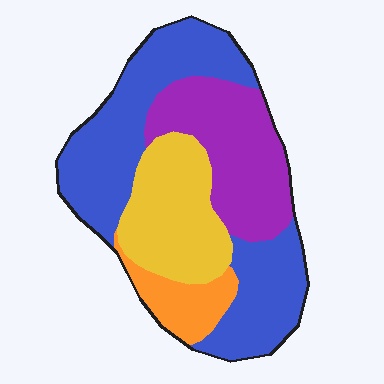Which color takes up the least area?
Orange, at roughly 10%.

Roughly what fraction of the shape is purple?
Purple takes up about one quarter (1/4) of the shape.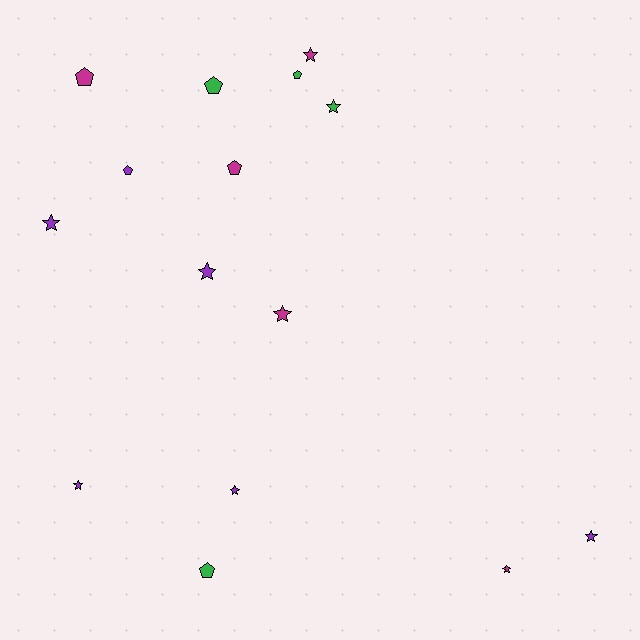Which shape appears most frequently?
Star, with 9 objects.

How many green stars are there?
There is 1 green star.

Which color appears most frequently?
Purple, with 6 objects.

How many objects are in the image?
There are 15 objects.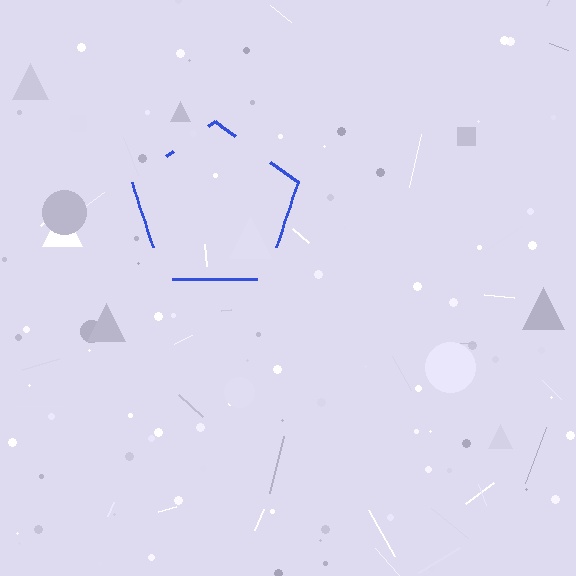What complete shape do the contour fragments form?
The contour fragments form a pentagon.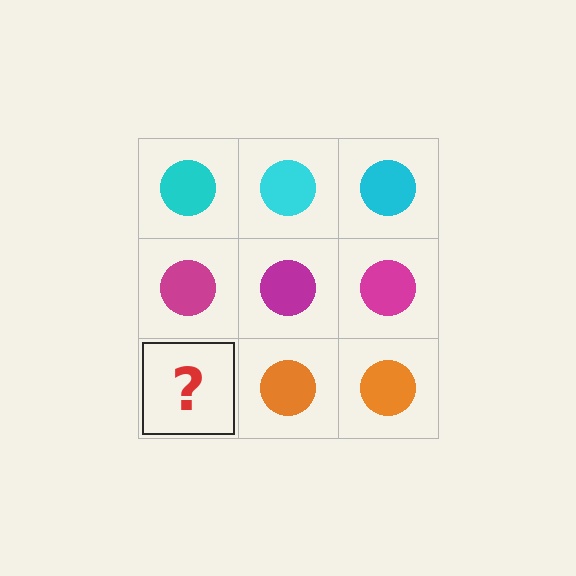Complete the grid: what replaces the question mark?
The question mark should be replaced with an orange circle.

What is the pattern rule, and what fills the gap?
The rule is that each row has a consistent color. The gap should be filled with an orange circle.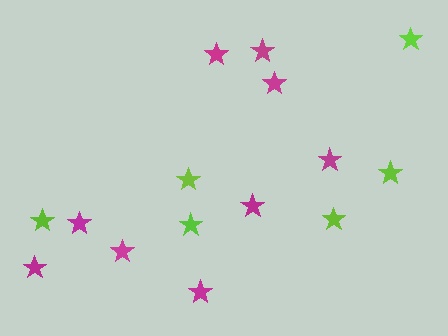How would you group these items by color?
There are 2 groups: one group of magenta stars (9) and one group of lime stars (6).